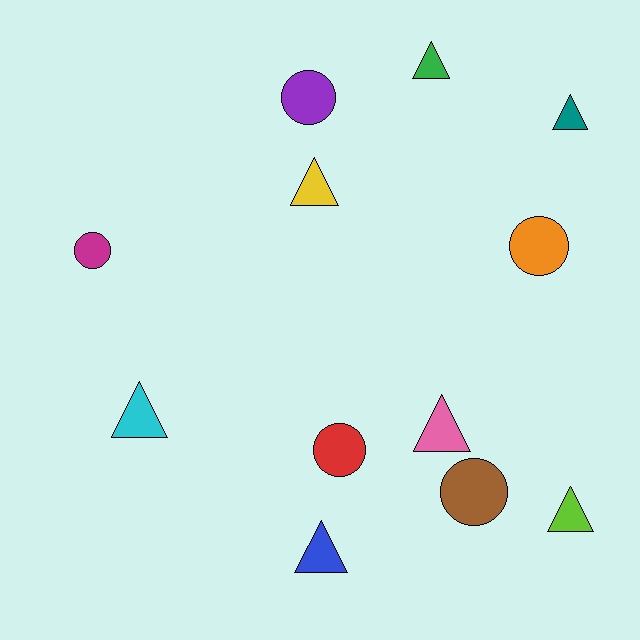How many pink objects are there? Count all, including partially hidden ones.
There is 1 pink object.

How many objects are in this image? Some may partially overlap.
There are 12 objects.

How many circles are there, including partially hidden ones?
There are 5 circles.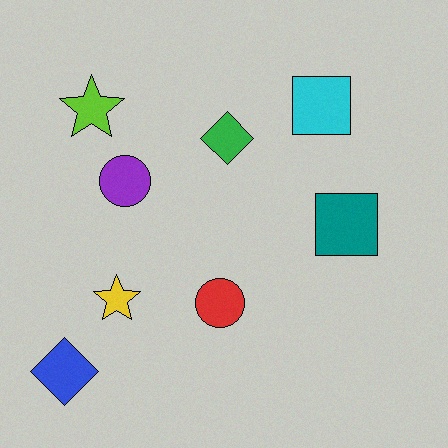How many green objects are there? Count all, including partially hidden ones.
There is 1 green object.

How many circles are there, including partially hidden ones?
There are 2 circles.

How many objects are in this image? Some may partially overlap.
There are 8 objects.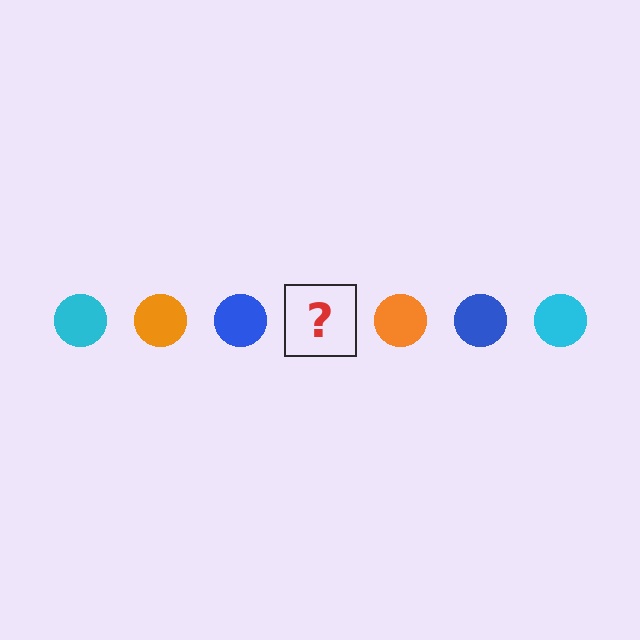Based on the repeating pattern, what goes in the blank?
The blank should be a cyan circle.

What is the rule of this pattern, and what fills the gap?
The rule is that the pattern cycles through cyan, orange, blue circles. The gap should be filled with a cyan circle.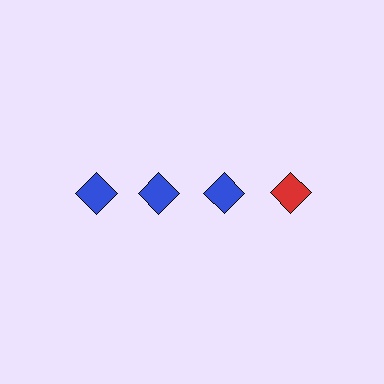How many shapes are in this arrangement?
There are 4 shapes arranged in a grid pattern.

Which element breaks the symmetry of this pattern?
The red diamond in the top row, second from right column breaks the symmetry. All other shapes are blue diamonds.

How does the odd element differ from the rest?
It has a different color: red instead of blue.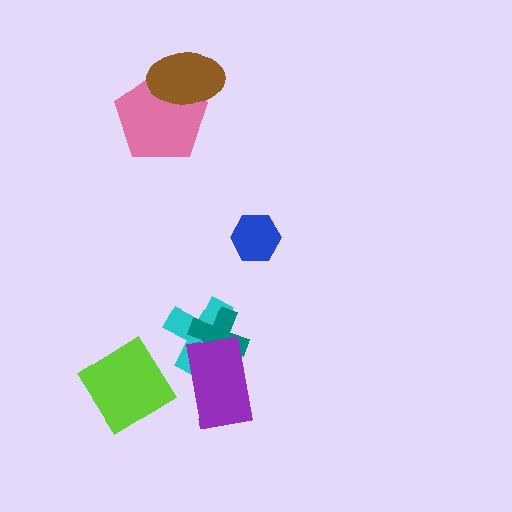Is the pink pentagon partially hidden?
Yes, it is partially covered by another shape.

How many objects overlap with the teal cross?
2 objects overlap with the teal cross.